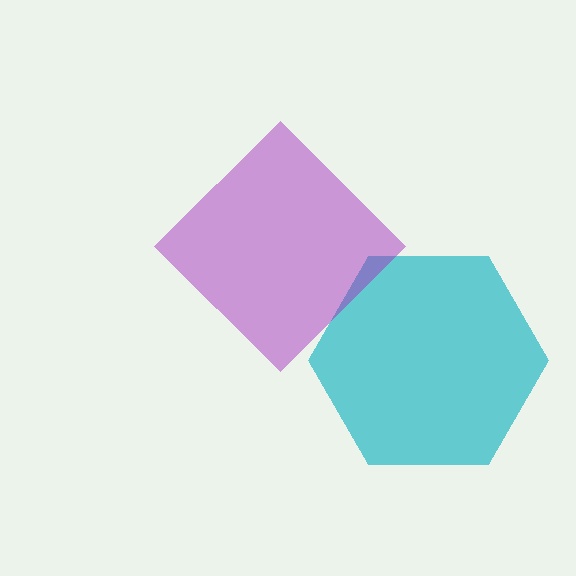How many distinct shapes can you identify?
There are 2 distinct shapes: a cyan hexagon, a purple diamond.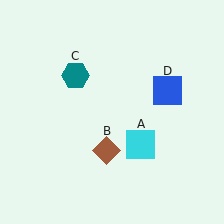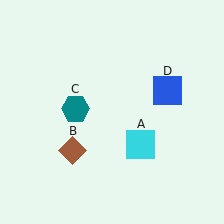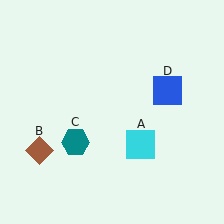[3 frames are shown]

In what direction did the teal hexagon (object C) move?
The teal hexagon (object C) moved down.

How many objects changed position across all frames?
2 objects changed position: brown diamond (object B), teal hexagon (object C).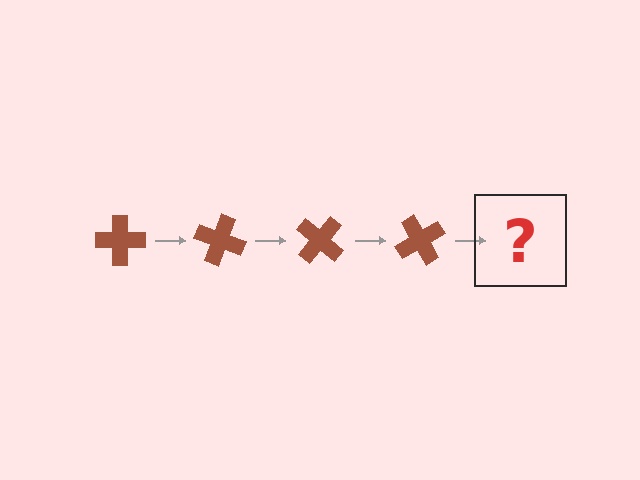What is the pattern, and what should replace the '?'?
The pattern is that the cross rotates 20 degrees each step. The '?' should be a brown cross rotated 80 degrees.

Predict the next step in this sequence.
The next step is a brown cross rotated 80 degrees.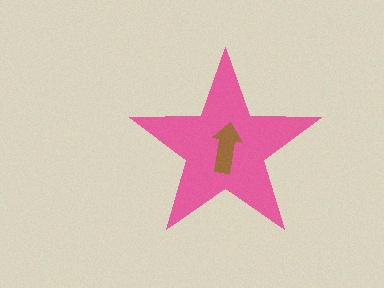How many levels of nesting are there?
2.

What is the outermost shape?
The pink star.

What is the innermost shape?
The brown arrow.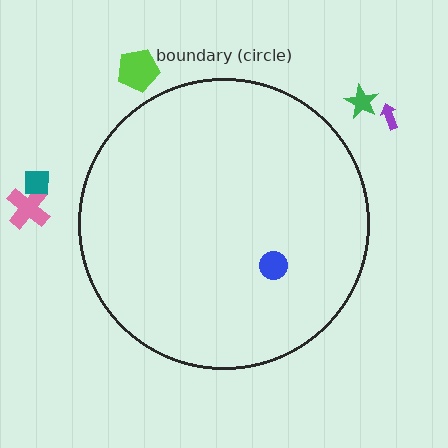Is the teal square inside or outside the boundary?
Outside.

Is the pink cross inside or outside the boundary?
Outside.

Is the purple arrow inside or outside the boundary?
Outside.